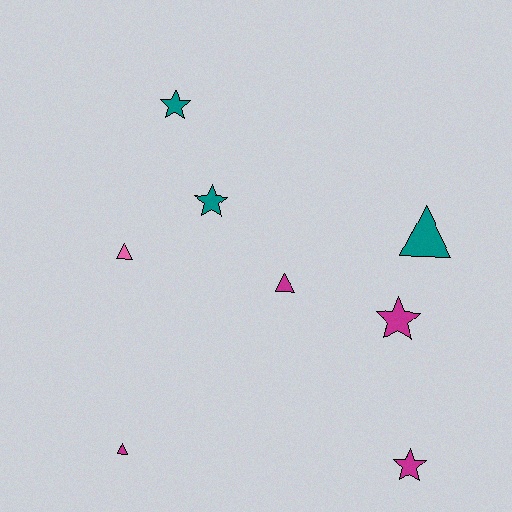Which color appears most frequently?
Magenta, with 4 objects.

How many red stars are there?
There are no red stars.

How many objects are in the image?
There are 8 objects.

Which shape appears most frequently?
Star, with 4 objects.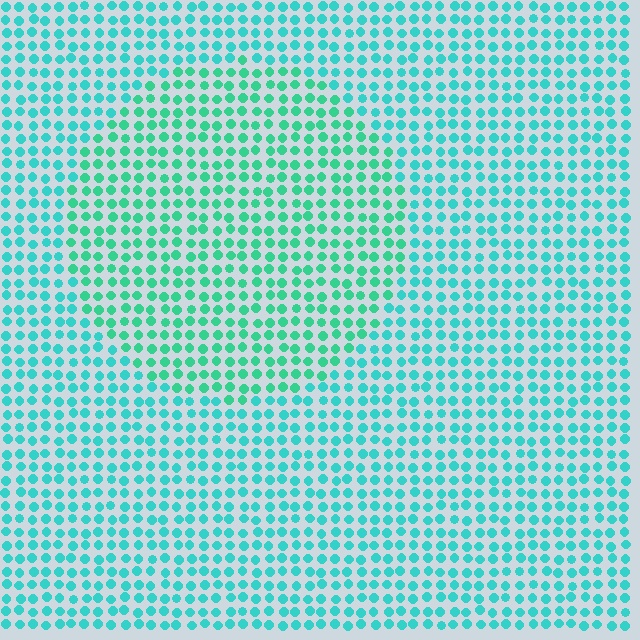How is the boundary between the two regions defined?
The boundary is defined purely by a slight shift in hue (about 22 degrees). Spacing, size, and orientation are identical on both sides.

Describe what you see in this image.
The image is filled with small cyan elements in a uniform arrangement. A circle-shaped region is visible where the elements are tinted to a slightly different hue, forming a subtle color boundary.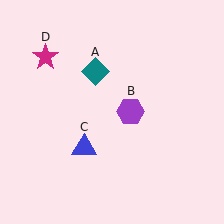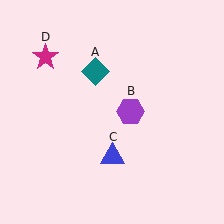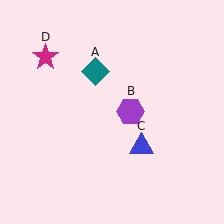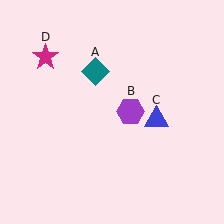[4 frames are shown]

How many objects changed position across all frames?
1 object changed position: blue triangle (object C).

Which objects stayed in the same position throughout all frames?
Teal diamond (object A) and purple hexagon (object B) and magenta star (object D) remained stationary.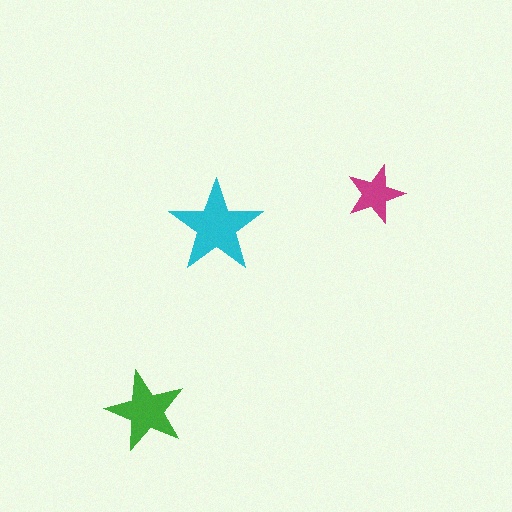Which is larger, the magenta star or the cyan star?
The cyan one.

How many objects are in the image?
There are 3 objects in the image.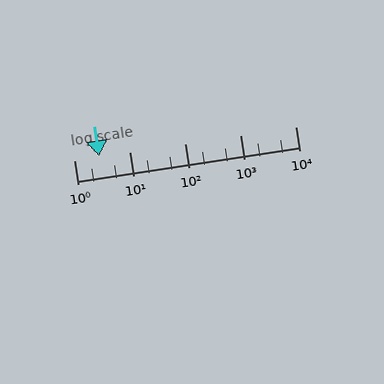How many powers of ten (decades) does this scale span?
The scale spans 4 decades, from 1 to 10000.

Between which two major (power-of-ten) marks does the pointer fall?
The pointer is between 1 and 10.